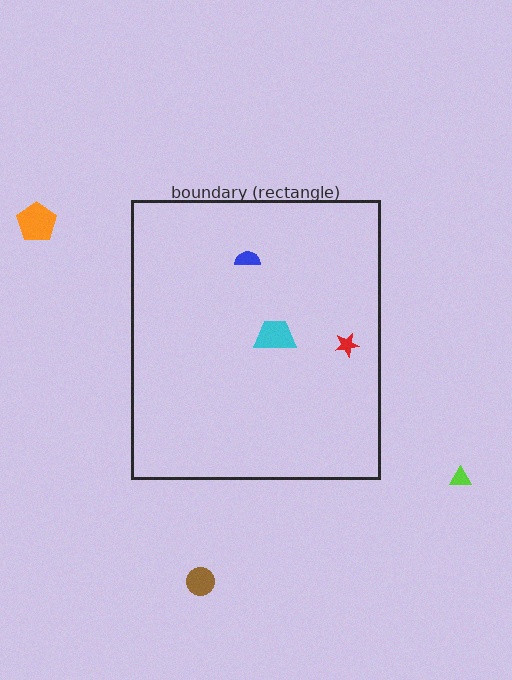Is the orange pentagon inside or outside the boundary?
Outside.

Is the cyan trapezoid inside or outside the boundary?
Inside.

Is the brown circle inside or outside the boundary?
Outside.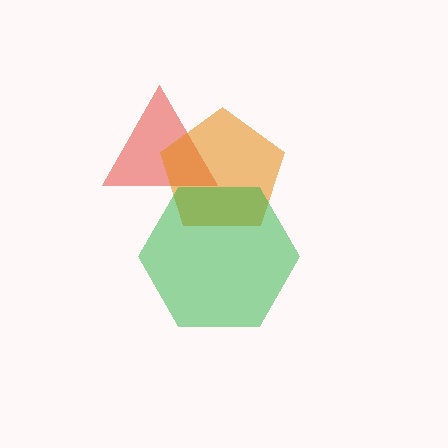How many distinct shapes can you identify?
There are 3 distinct shapes: a red triangle, an orange pentagon, a green hexagon.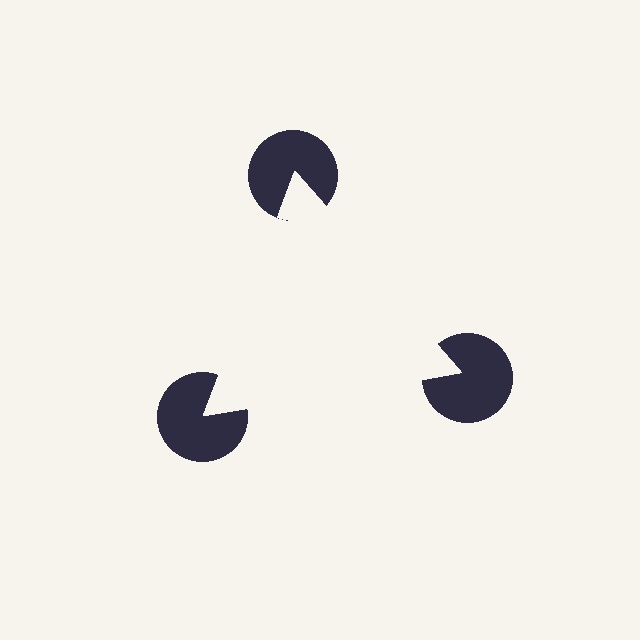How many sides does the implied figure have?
3 sides.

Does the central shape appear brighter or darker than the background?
It typically appears slightly brighter than the background, even though no actual brightness change is drawn.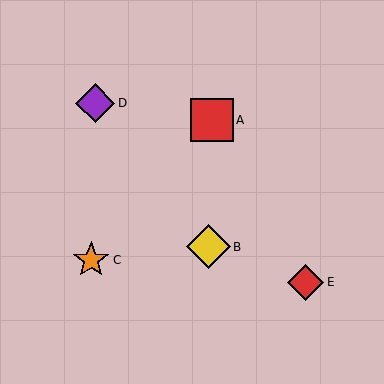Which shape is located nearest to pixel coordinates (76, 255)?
The orange star (labeled C) at (91, 260) is nearest to that location.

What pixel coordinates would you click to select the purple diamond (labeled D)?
Click at (95, 103) to select the purple diamond D.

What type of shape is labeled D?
Shape D is a purple diamond.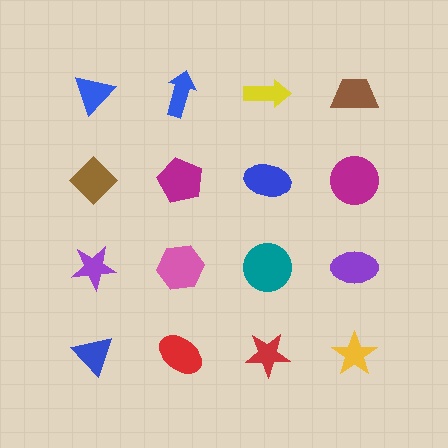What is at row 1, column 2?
A blue arrow.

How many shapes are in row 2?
4 shapes.